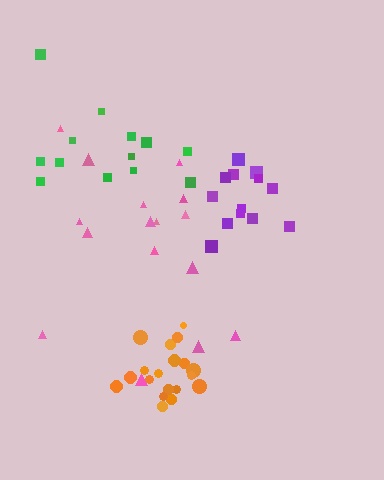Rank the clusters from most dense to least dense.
orange, purple, green, pink.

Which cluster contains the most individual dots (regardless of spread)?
Orange (19).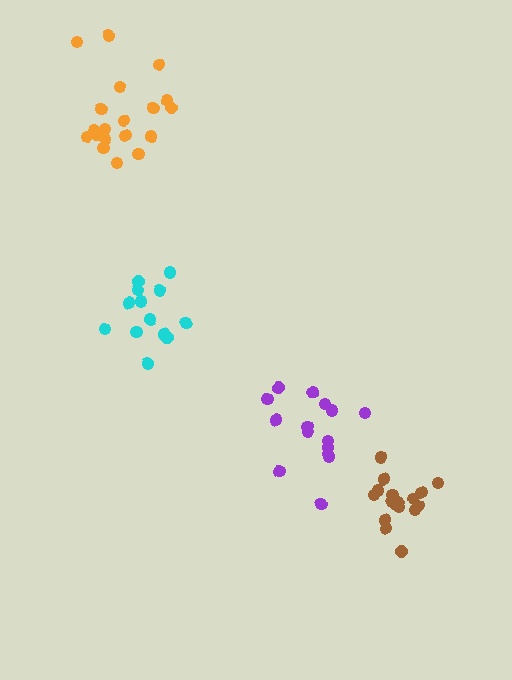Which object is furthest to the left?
The orange cluster is leftmost.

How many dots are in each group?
Group 1: 15 dots, Group 2: 17 dots, Group 3: 19 dots, Group 4: 13 dots (64 total).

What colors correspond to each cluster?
The clusters are colored: purple, brown, orange, cyan.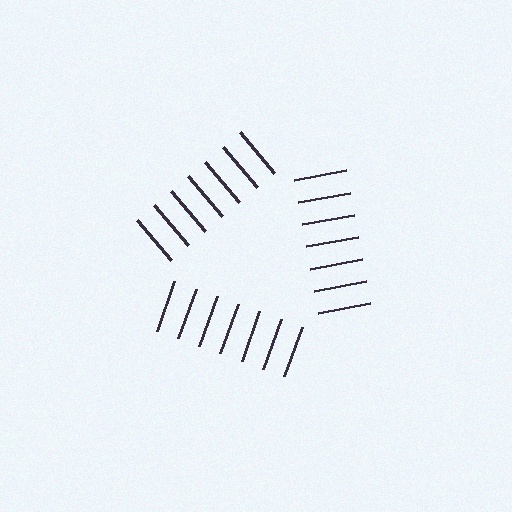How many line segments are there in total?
21 — 7 along each of the 3 edges.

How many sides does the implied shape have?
3 sides — the line-ends trace a triangle.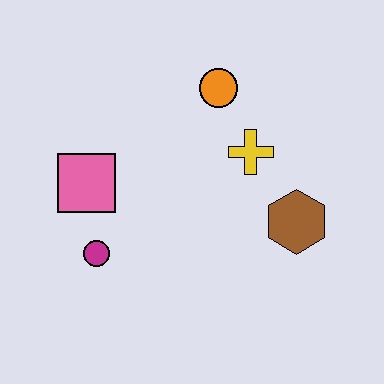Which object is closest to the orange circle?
The yellow cross is closest to the orange circle.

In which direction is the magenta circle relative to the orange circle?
The magenta circle is below the orange circle.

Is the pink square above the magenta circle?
Yes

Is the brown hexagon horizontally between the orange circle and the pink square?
No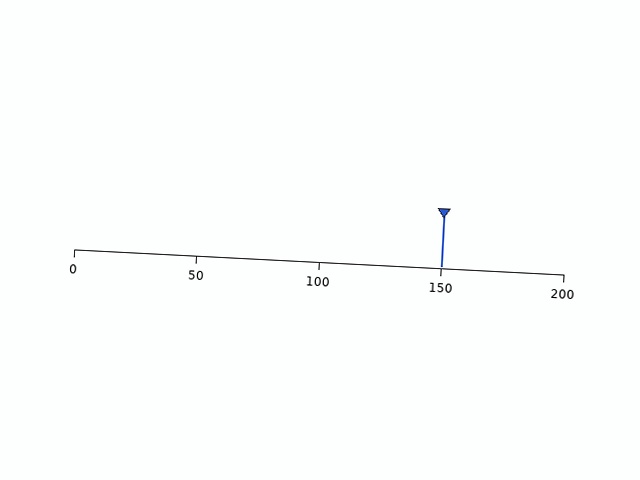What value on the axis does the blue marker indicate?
The marker indicates approximately 150.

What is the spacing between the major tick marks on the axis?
The major ticks are spaced 50 apart.